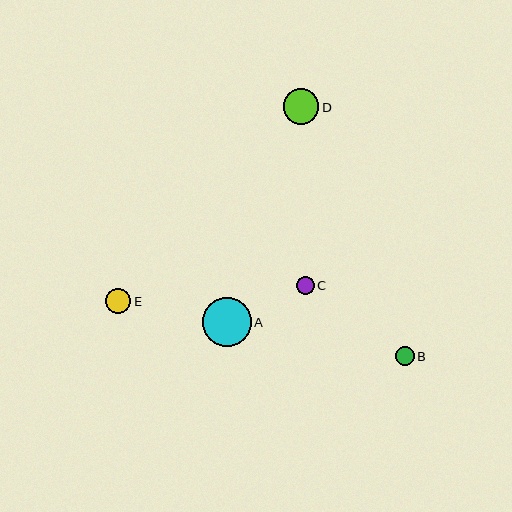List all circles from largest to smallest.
From largest to smallest: A, D, E, B, C.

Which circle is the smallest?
Circle C is the smallest with a size of approximately 18 pixels.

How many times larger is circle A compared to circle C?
Circle A is approximately 2.8 times the size of circle C.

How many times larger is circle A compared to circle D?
Circle A is approximately 1.4 times the size of circle D.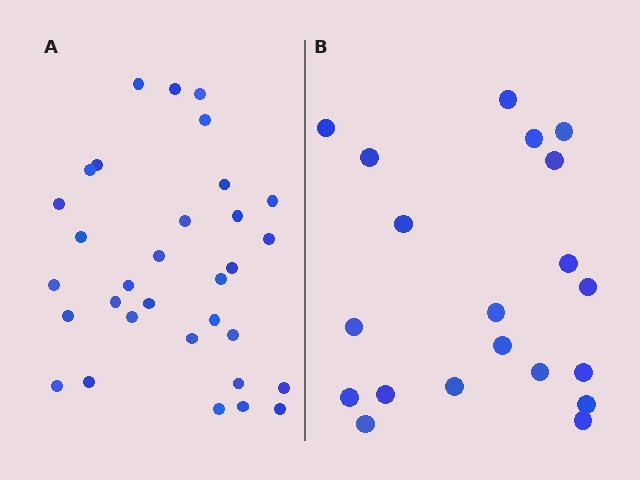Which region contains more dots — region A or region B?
Region A (the left region) has more dots.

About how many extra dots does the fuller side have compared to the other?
Region A has roughly 12 or so more dots than region B.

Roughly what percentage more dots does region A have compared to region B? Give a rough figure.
About 60% more.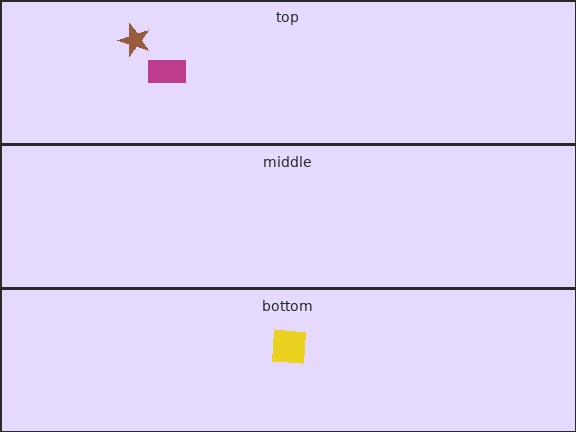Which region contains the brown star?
The top region.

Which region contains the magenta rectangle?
The top region.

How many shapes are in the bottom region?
1.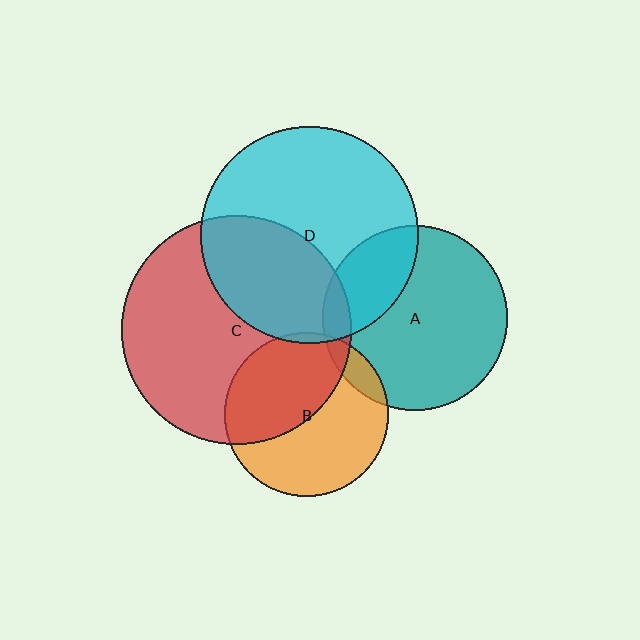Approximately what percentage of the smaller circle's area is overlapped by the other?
Approximately 35%.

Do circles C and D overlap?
Yes.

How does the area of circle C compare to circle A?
Approximately 1.5 times.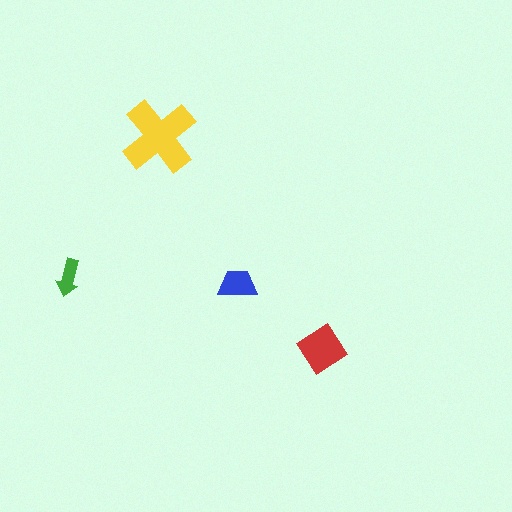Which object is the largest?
The yellow cross.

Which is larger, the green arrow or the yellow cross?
The yellow cross.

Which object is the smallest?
The green arrow.